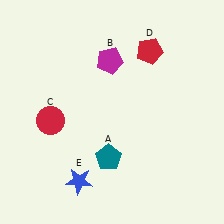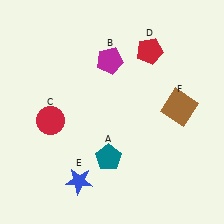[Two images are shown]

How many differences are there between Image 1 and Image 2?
There is 1 difference between the two images.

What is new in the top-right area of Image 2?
A brown square (F) was added in the top-right area of Image 2.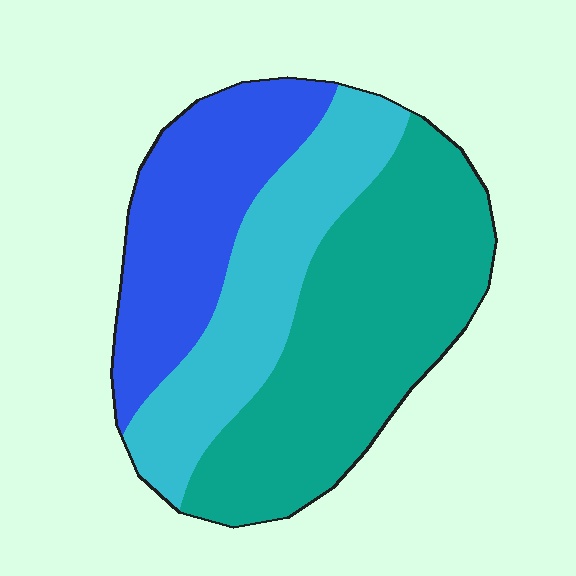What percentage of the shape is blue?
Blue covers roughly 25% of the shape.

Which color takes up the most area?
Teal, at roughly 45%.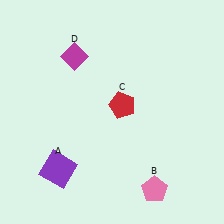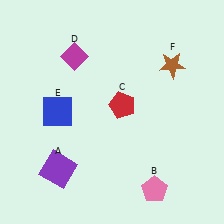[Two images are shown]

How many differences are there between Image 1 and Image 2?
There are 2 differences between the two images.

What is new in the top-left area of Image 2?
A blue square (E) was added in the top-left area of Image 2.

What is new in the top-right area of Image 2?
A brown star (F) was added in the top-right area of Image 2.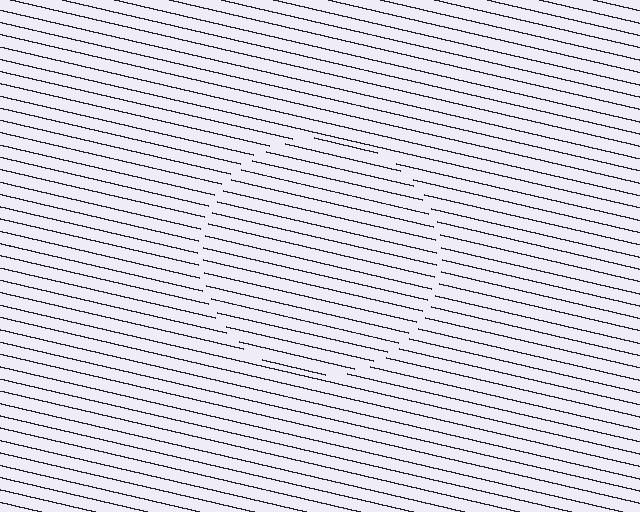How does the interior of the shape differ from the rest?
The interior of the shape contains the same grating, shifted by half a period — the contour is defined by the phase discontinuity where line-ends from the inner and outer gratings abut.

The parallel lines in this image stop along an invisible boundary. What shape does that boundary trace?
An illusory circle. The interior of the shape contains the same grating, shifted by half a period — the contour is defined by the phase discontinuity where line-ends from the inner and outer gratings abut.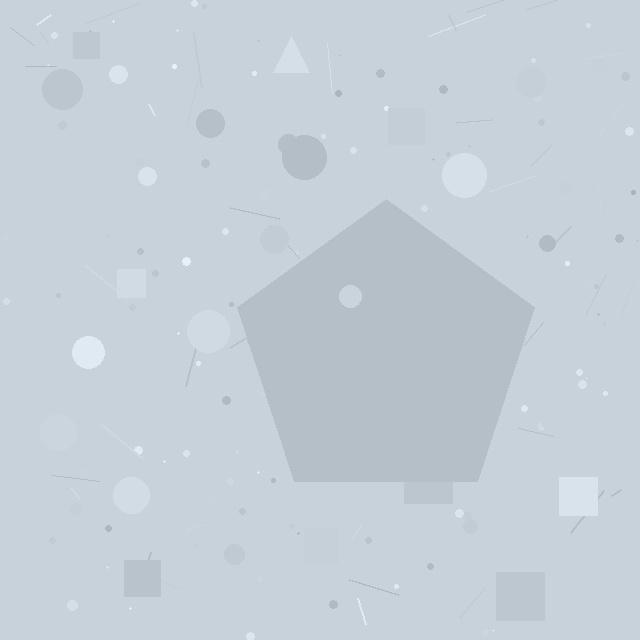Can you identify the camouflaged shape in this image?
The camouflaged shape is a pentagon.